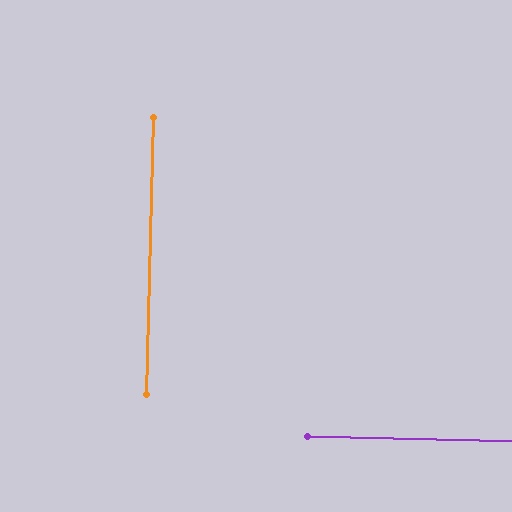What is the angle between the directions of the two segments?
Approximately 90 degrees.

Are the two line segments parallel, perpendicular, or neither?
Perpendicular — they meet at approximately 90°.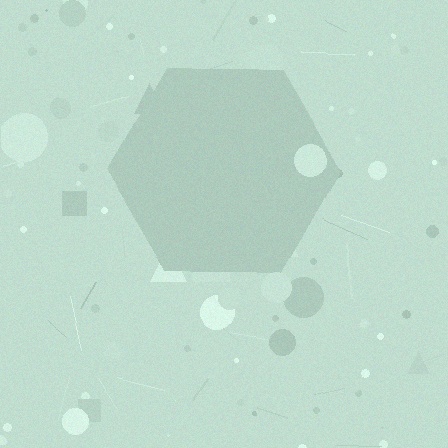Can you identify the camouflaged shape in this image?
The camouflaged shape is a hexagon.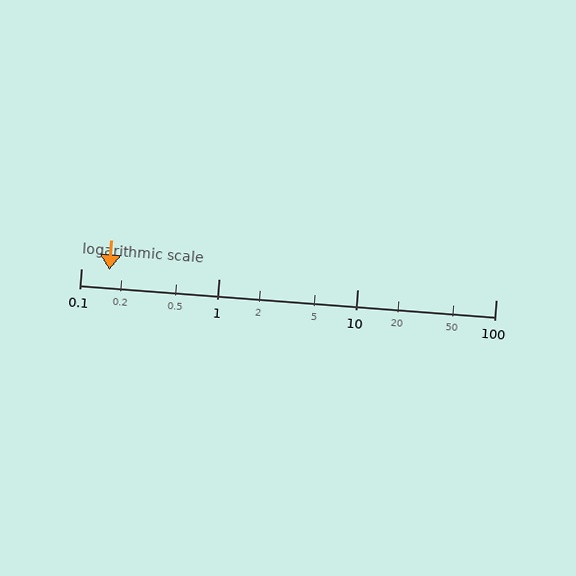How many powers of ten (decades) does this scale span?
The scale spans 3 decades, from 0.1 to 100.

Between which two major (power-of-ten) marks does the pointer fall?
The pointer is between 0.1 and 1.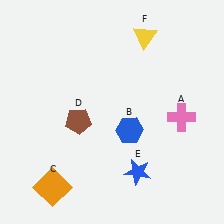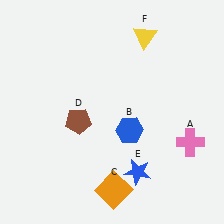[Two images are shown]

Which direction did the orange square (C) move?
The orange square (C) moved right.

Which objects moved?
The objects that moved are: the pink cross (A), the orange square (C).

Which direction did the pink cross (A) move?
The pink cross (A) moved down.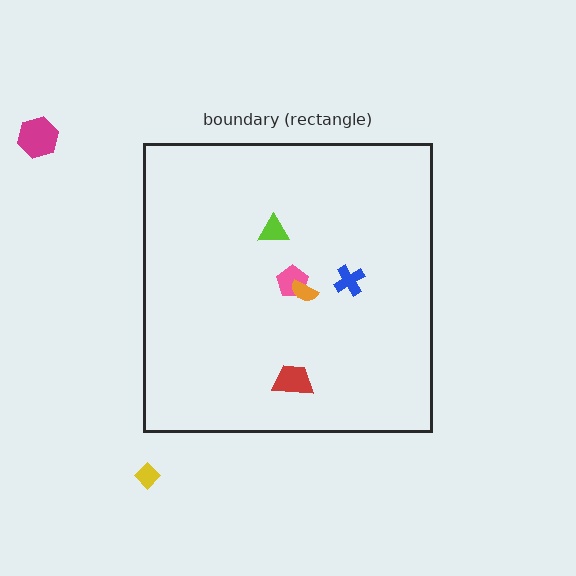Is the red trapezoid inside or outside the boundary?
Inside.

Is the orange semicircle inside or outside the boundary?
Inside.